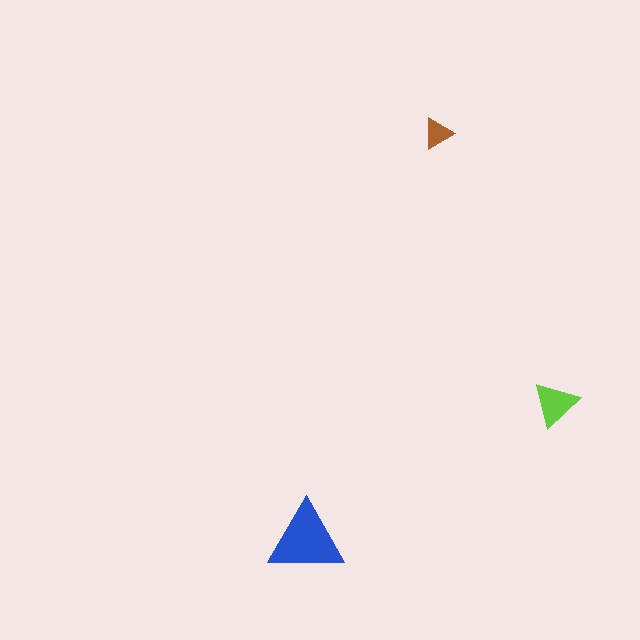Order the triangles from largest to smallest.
the blue one, the lime one, the brown one.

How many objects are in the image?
There are 3 objects in the image.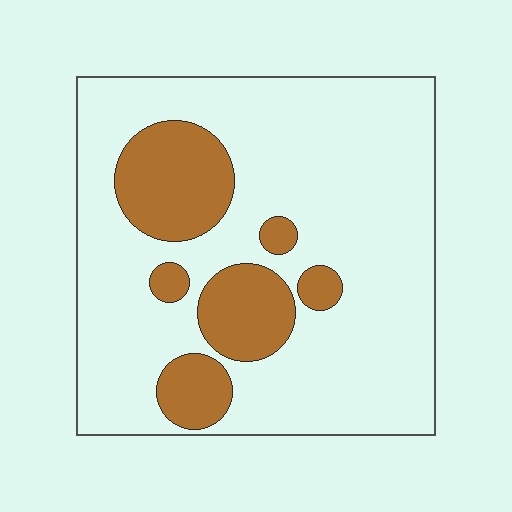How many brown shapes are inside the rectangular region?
6.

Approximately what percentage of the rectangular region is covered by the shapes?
Approximately 20%.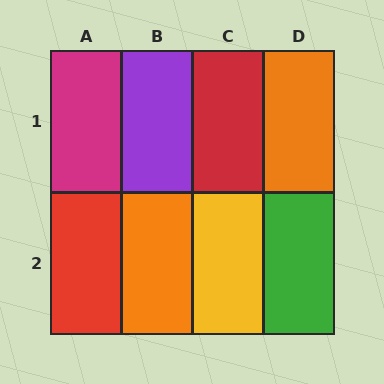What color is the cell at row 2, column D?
Green.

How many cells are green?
1 cell is green.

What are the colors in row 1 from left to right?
Magenta, purple, red, orange.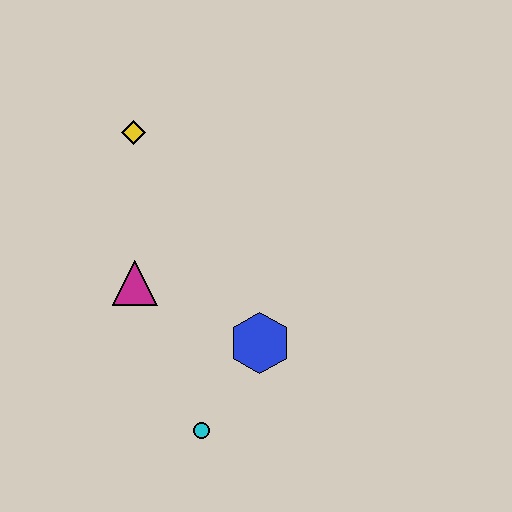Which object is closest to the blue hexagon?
The cyan circle is closest to the blue hexagon.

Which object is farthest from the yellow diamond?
The cyan circle is farthest from the yellow diamond.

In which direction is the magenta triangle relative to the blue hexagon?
The magenta triangle is to the left of the blue hexagon.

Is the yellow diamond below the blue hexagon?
No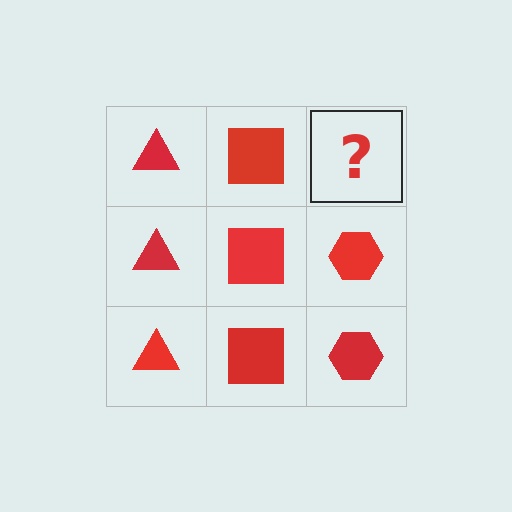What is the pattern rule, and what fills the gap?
The rule is that each column has a consistent shape. The gap should be filled with a red hexagon.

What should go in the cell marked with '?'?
The missing cell should contain a red hexagon.